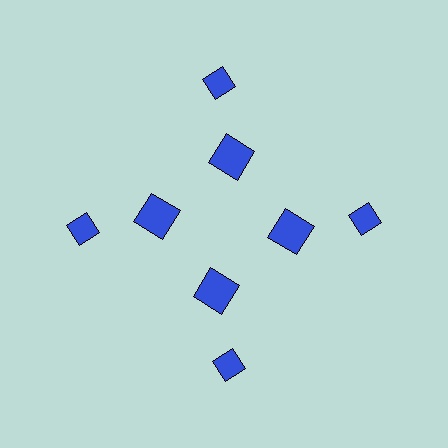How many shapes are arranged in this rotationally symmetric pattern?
There are 8 shapes, arranged in 4 groups of 2.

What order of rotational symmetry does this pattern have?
This pattern has 4-fold rotational symmetry.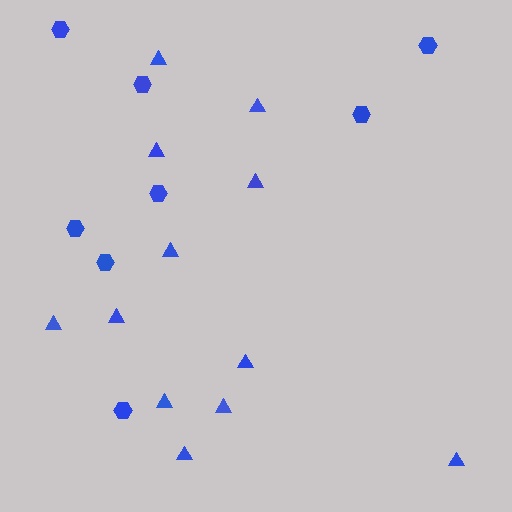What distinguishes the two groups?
There are 2 groups: one group of triangles (12) and one group of hexagons (8).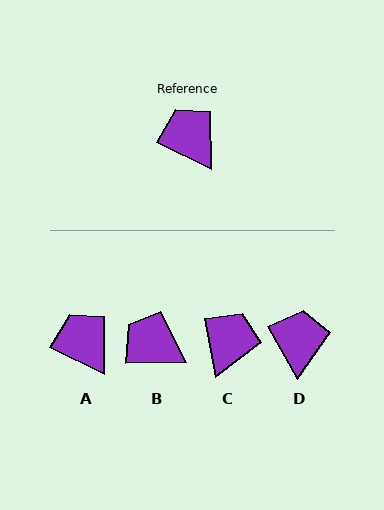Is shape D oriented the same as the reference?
No, it is off by about 35 degrees.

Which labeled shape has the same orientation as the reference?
A.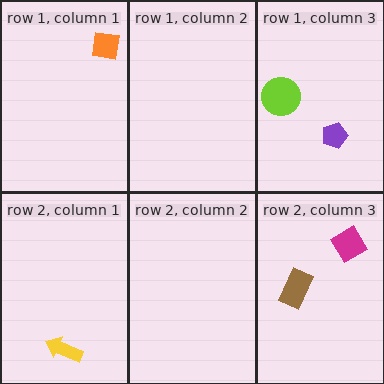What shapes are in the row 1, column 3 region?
The lime circle, the purple pentagon.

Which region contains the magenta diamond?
The row 2, column 3 region.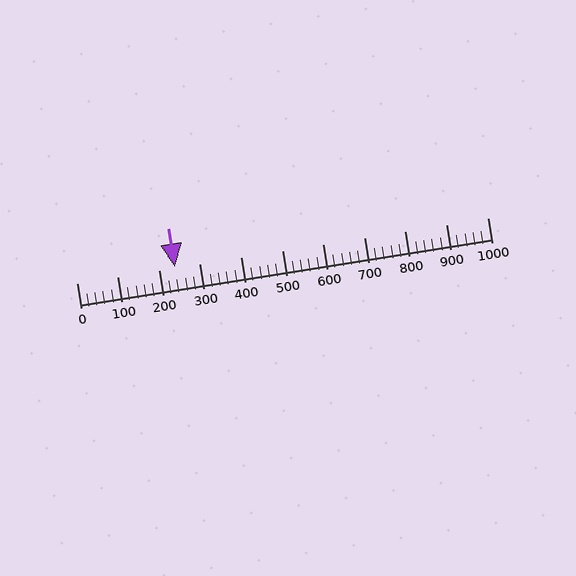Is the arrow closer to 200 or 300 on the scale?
The arrow is closer to 200.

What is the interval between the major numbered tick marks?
The major tick marks are spaced 100 units apart.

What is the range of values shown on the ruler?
The ruler shows values from 0 to 1000.